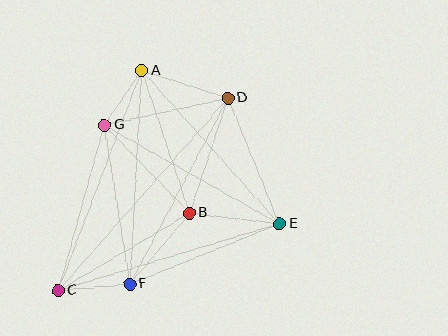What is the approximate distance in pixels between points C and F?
The distance between C and F is approximately 72 pixels.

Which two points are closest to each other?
Points A and G are closest to each other.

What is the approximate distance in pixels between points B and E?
The distance between B and E is approximately 91 pixels.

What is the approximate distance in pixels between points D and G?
The distance between D and G is approximately 126 pixels.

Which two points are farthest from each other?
Points C and D are farthest from each other.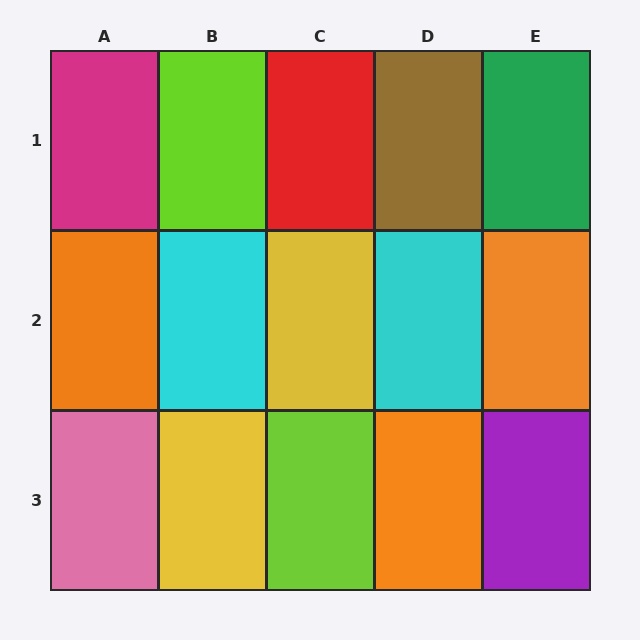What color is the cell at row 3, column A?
Pink.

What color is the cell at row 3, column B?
Yellow.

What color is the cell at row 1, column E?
Green.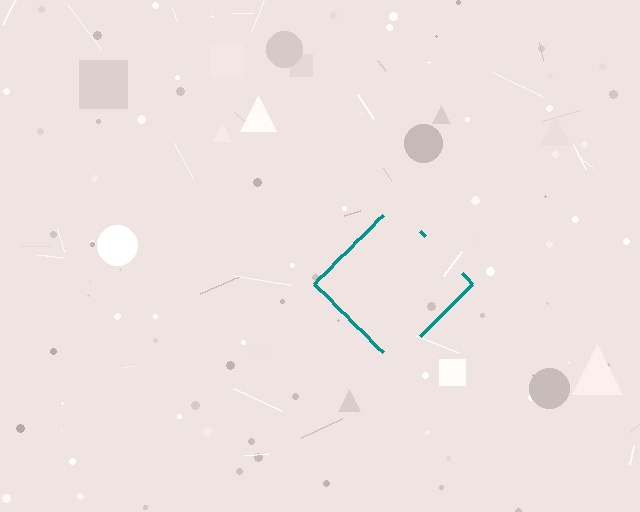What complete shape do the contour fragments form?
The contour fragments form a diamond.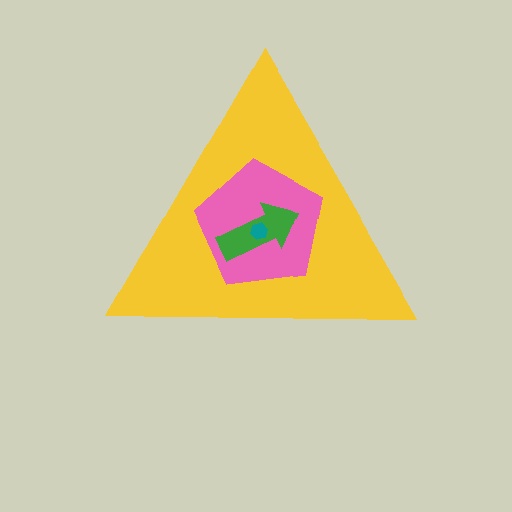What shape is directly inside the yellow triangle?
The pink pentagon.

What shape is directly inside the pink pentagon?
The green arrow.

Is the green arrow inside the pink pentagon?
Yes.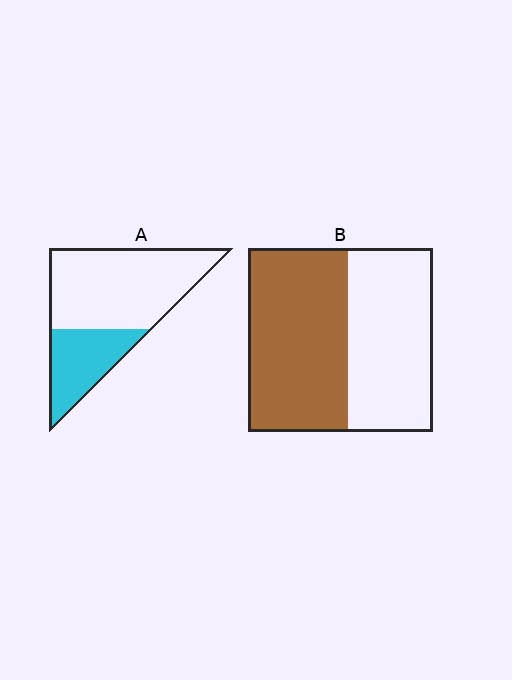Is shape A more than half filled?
No.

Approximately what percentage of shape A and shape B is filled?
A is approximately 30% and B is approximately 55%.